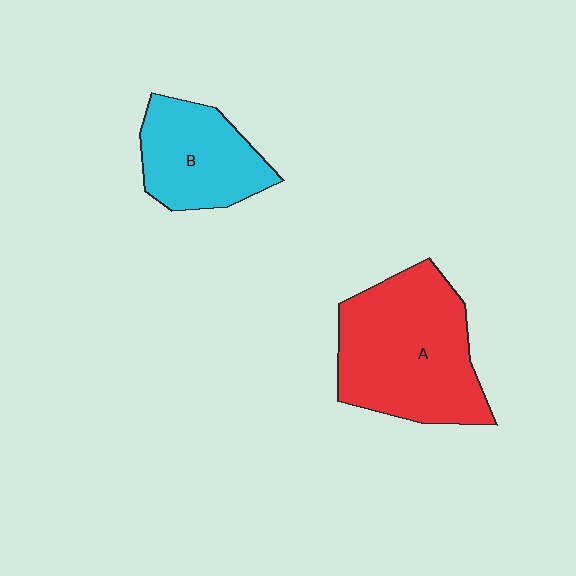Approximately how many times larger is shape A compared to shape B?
Approximately 1.6 times.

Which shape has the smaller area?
Shape B (cyan).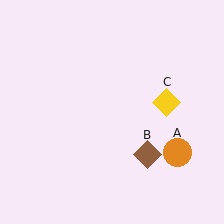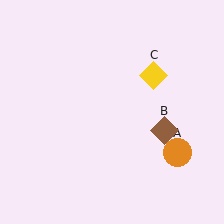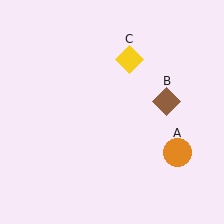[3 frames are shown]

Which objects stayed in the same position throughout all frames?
Orange circle (object A) remained stationary.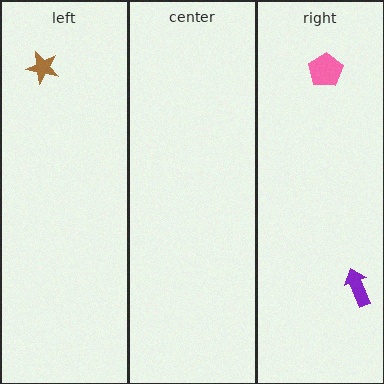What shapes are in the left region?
The brown star.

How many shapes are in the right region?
2.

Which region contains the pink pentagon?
The right region.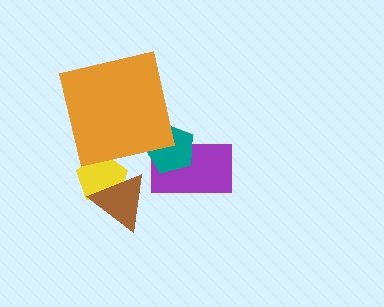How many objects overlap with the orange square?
1 object overlaps with the orange square.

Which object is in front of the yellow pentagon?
The brown triangle is in front of the yellow pentagon.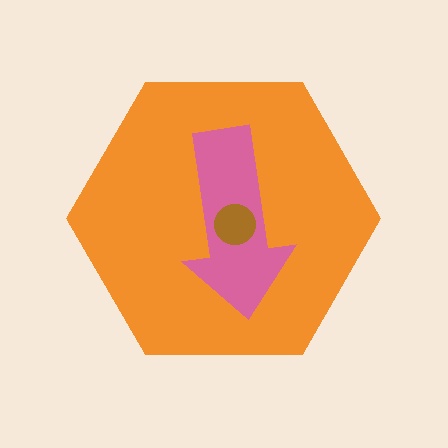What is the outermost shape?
The orange hexagon.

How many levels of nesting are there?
3.